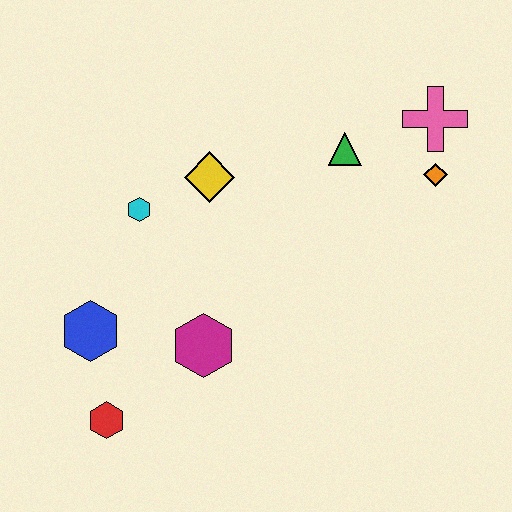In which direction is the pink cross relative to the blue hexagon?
The pink cross is to the right of the blue hexagon.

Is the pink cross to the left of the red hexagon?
No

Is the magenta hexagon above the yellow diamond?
No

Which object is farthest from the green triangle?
The red hexagon is farthest from the green triangle.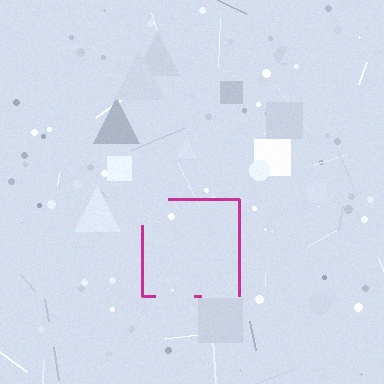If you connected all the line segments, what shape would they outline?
They would outline a square.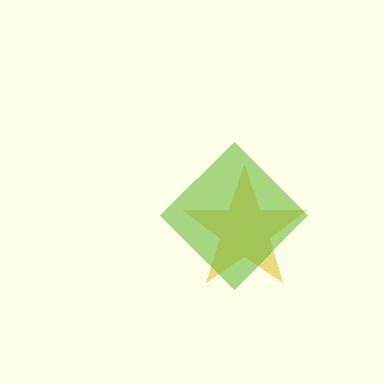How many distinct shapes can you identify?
There are 2 distinct shapes: a yellow star, a lime diamond.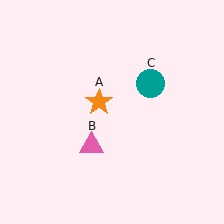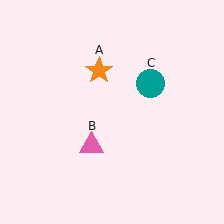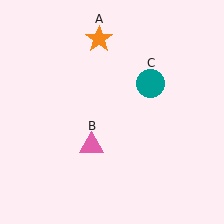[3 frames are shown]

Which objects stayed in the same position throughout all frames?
Pink triangle (object B) and teal circle (object C) remained stationary.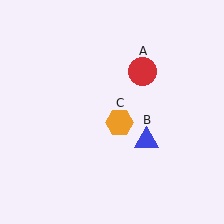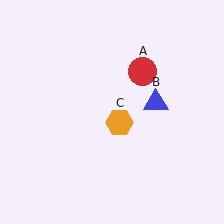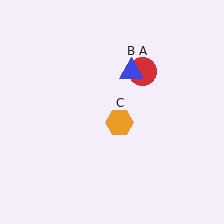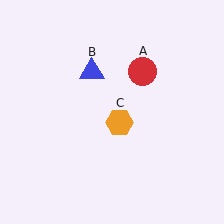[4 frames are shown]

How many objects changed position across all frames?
1 object changed position: blue triangle (object B).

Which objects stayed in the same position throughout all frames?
Red circle (object A) and orange hexagon (object C) remained stationary.